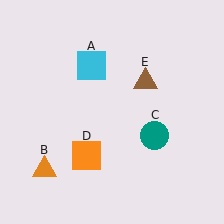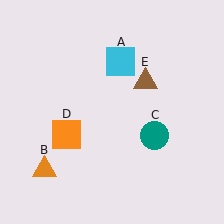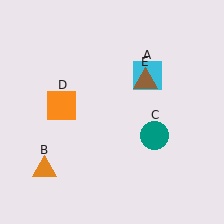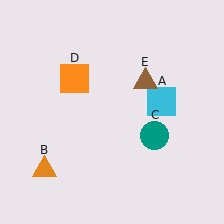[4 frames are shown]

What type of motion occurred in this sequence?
The cyan square (object A), orange square (object D) rotated clockwise around the center of the scene.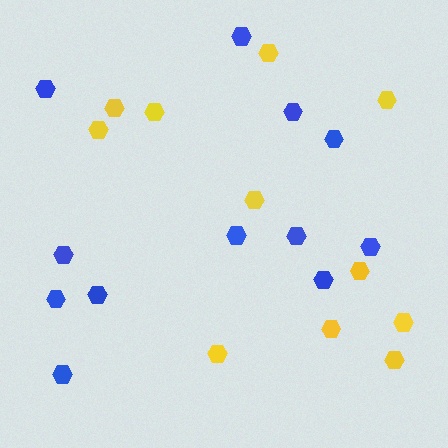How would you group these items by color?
There are 2 groups: one group of yellow hexagons (11) and one group of blue hexagons (12).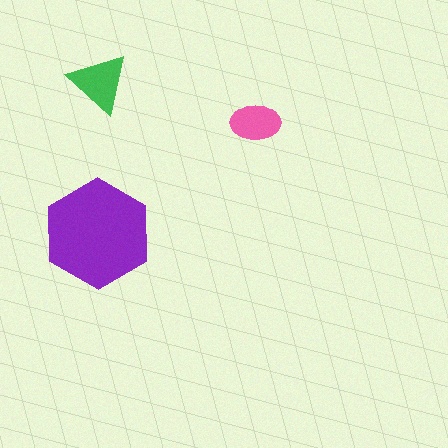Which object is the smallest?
The pink ellipse.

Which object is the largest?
The purple hexagon.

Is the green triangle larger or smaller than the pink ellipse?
Larger.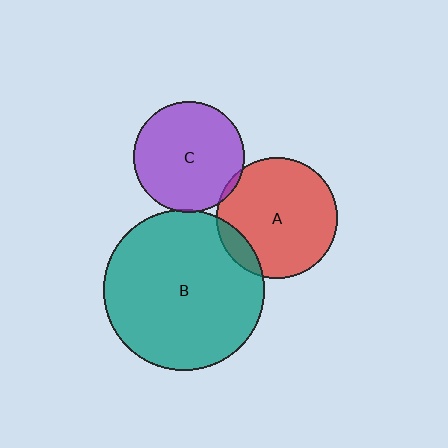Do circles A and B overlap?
Yes.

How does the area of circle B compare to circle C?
Approximately 2.1 times.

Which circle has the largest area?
Circle B (teal).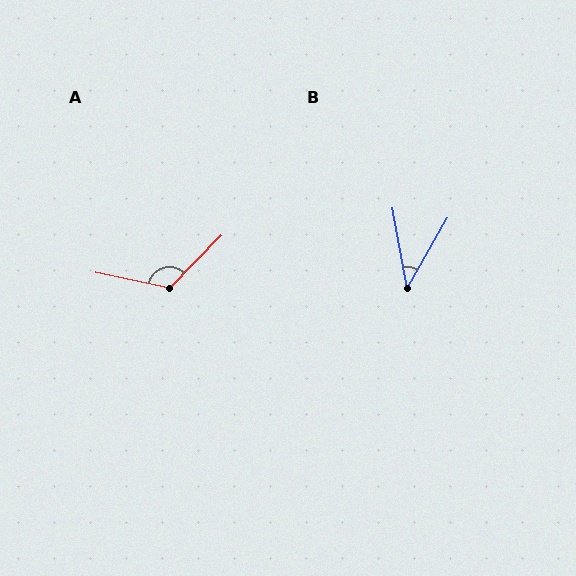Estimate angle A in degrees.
Approximately 123 degrees.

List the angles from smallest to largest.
B (41°), A (123°).